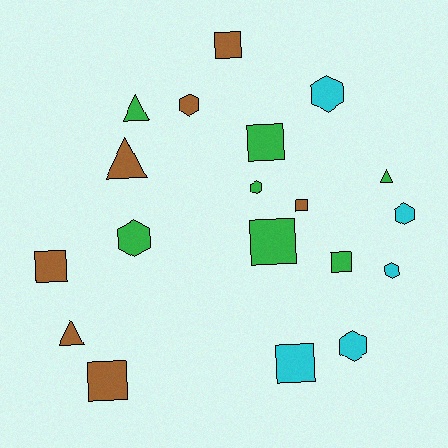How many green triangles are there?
There are 2 green triangles.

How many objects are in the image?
There are 19 objects.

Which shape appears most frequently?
Square, with 8 objects.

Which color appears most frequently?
Brown, with 7 objects.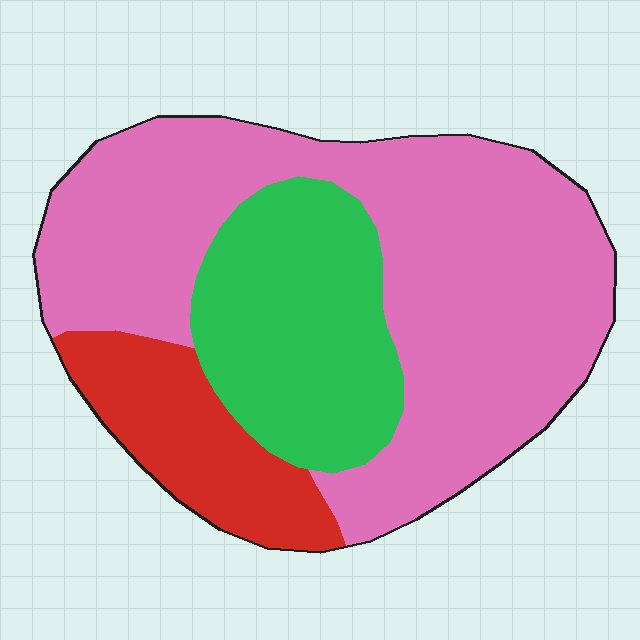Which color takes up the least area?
Red, at roughly 15%.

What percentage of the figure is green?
Green takes up about one quarter (1/4) of the figure.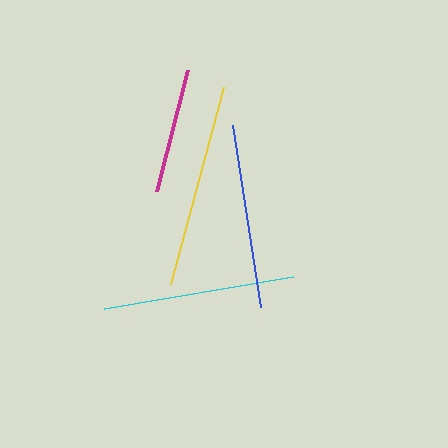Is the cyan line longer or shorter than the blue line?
The cyan line is longer than the blue line.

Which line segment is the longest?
The yellow line is the longest at approximately 205 pixels.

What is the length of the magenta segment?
The magenta segment is approximately 125 pixels long.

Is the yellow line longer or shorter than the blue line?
The yellow line is longer than the blue line.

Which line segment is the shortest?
The magenta line is the shortest at approximately 125 pixels.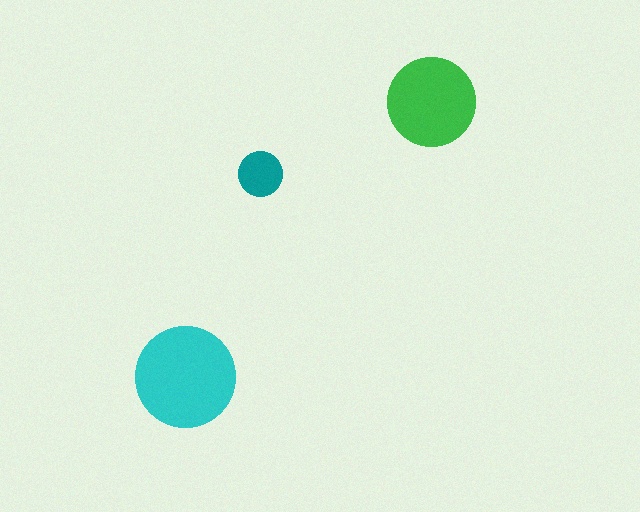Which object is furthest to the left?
The cyan circle is leftmost.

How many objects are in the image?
There are 3 objects in the image.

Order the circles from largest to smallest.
the cyan one, the green one, the teal one.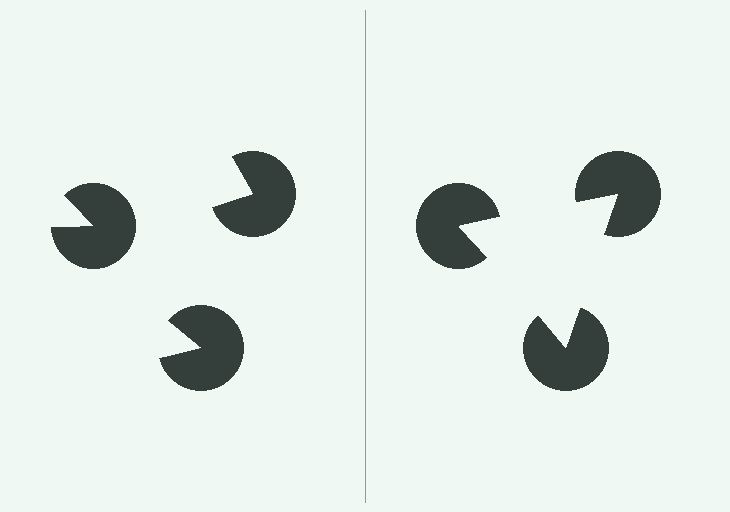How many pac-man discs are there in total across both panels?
6 — 3 on each side.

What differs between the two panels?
The pac-man discs are positioned identically on both sides; only the wedge orientations differ. On the right they align to a triangle; on the left they are misaligned.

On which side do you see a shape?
An illusory triangle appears on the right side. On the left side the wedge cuts are rotated, so no coherent shape forms.